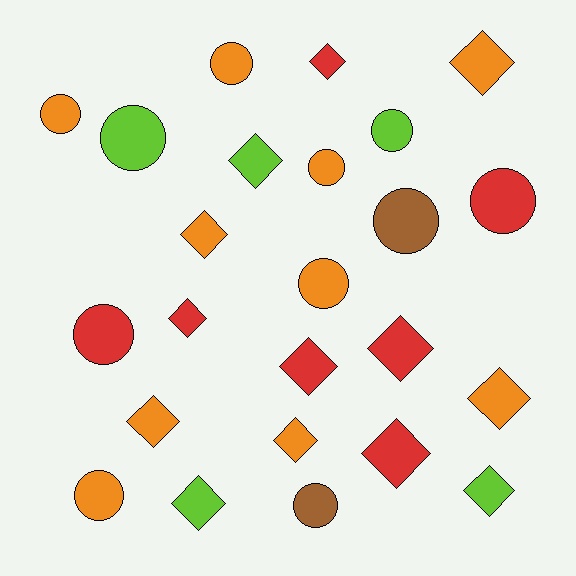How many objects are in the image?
There are 24 objects.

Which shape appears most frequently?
Diamond, with 13 objects.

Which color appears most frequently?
Orange, with 10 objects.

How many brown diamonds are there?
There are no brown diamonds.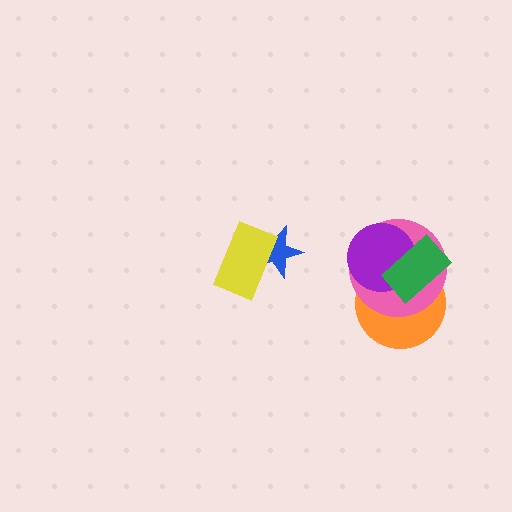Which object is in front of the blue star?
The yellow rectangle is in front of the blue star.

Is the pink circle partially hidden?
Yes, it is partially covered by another shape.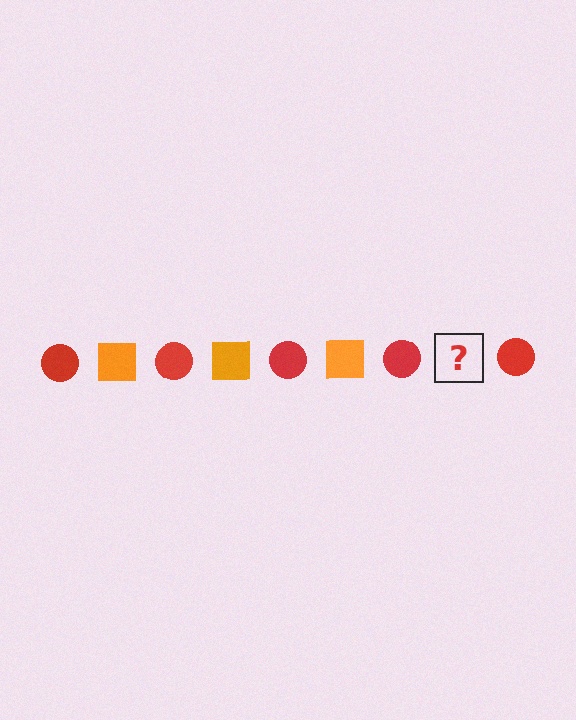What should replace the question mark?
The question mark should be replaced with an orange square.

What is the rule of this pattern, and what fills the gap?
The rule is that the pattern alternates between red circle and orange square. The gap should be filled with an orange square.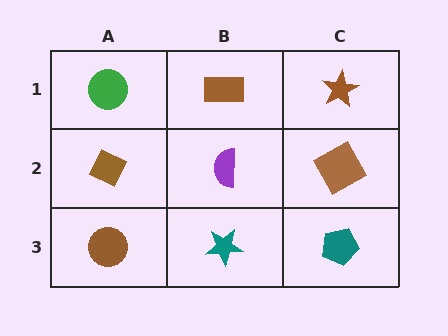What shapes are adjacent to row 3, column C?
A brown diamond (row 2, column C), a teal star (row 3, column B).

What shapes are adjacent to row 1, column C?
A brown diamond (row 2, column C), a brown rectangle (row 1, column B).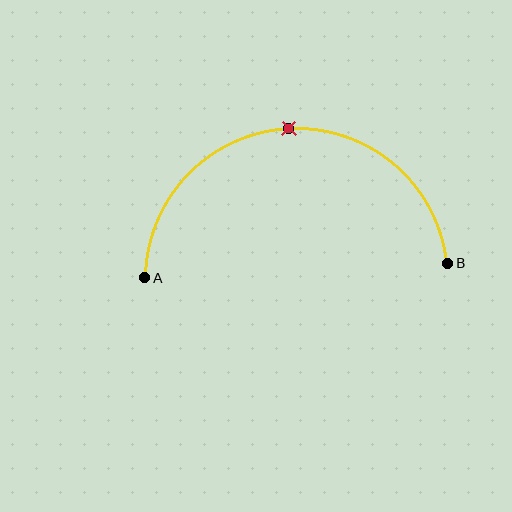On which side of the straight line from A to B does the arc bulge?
The arc bulges above the straight line connecting A and B.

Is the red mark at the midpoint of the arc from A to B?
Yes. The red mark lies on the arc at equal arc-length from both A and B — it is the arc midpoint.